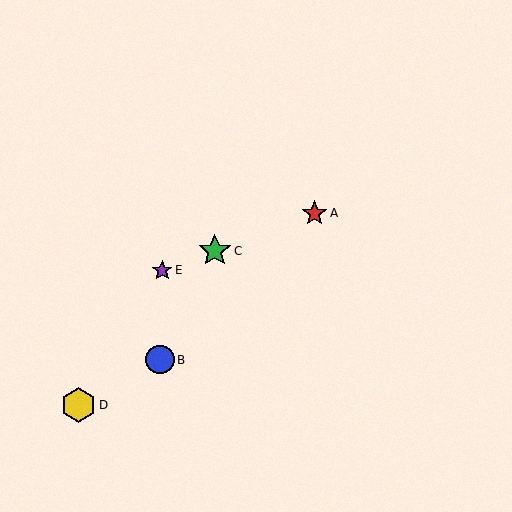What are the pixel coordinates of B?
Object B is at (160, 360).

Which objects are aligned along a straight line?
Objects A, C, E are aligned along a straight line.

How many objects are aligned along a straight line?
3 objects (A, C, E) are aligned along a straight line.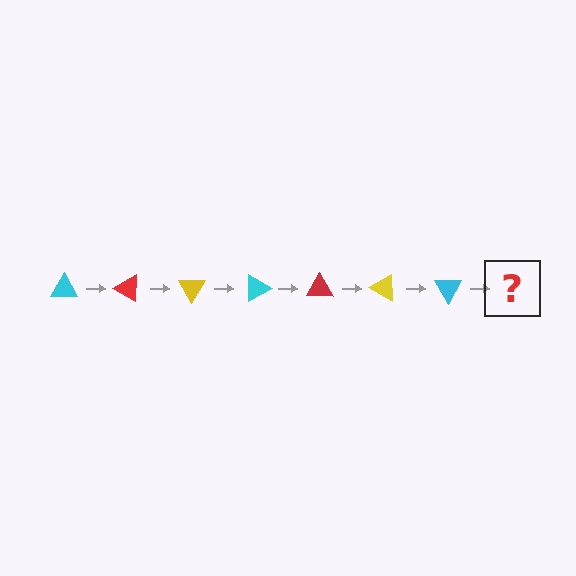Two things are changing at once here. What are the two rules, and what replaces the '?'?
The two rules are that it rotates 30 degrees each step and the color cycles through cyan, red, and yellow. The '?' should be a red triangle, rotated 210 degrees from the start.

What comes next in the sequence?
The next element should be a red triangle, rotated 210 degrees from the start.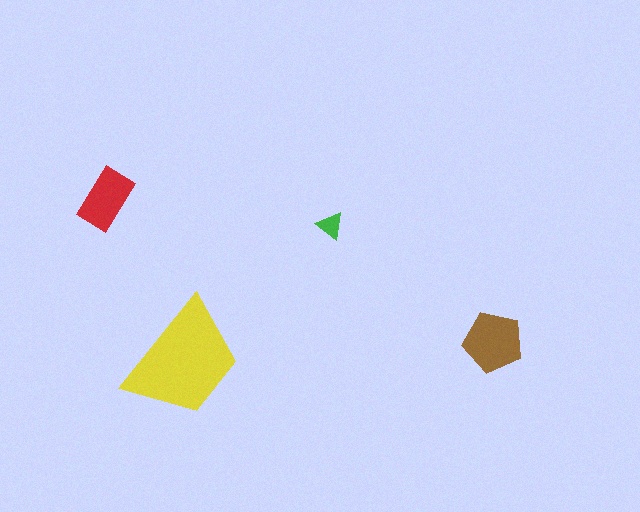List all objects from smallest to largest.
The green triangle, the red rectangle, the brown pentagon, the yellow trapezoid.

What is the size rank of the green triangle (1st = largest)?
4th.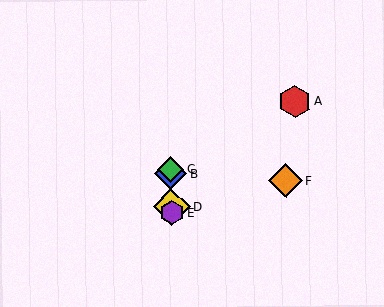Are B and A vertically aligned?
No, B is at x≈171 and A is at x≈295.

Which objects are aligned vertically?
Objects B, C, D, E are aligned vertically.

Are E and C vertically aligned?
Yes, both are at x≈171.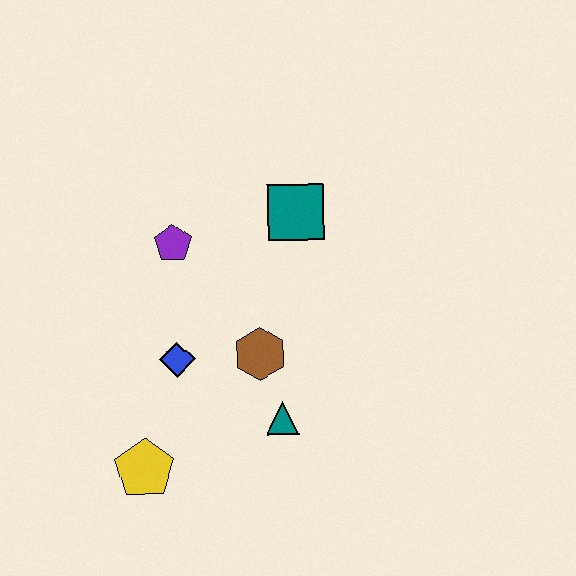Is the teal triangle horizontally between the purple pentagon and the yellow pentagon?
No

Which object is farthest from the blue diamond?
The teal square is farthest from the blue diamond.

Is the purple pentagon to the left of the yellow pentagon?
No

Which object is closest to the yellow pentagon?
The blue diamond is closest to the yellow pentagon.